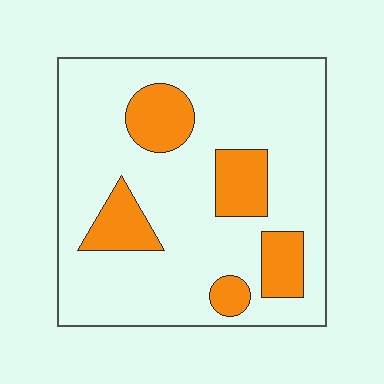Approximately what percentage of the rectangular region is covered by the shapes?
Approximately 20%.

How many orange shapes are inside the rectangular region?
5.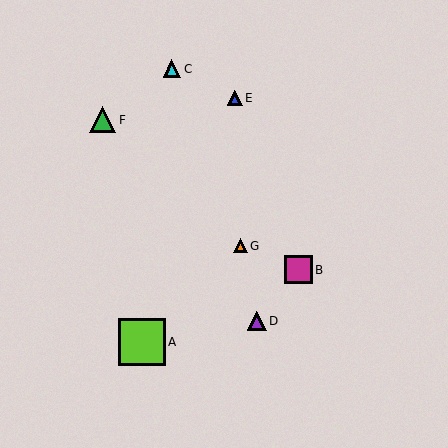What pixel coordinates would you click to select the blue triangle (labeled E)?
Click at (235, 98) to select the blue triangle E.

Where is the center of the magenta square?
The center of the magenta square is at (298, 270).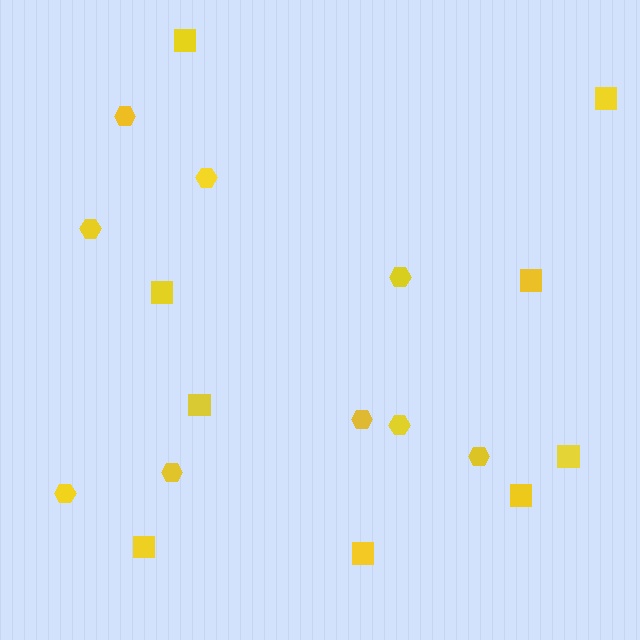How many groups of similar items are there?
There are 2 groups: one group of hexagons (9) and one group of squares (9).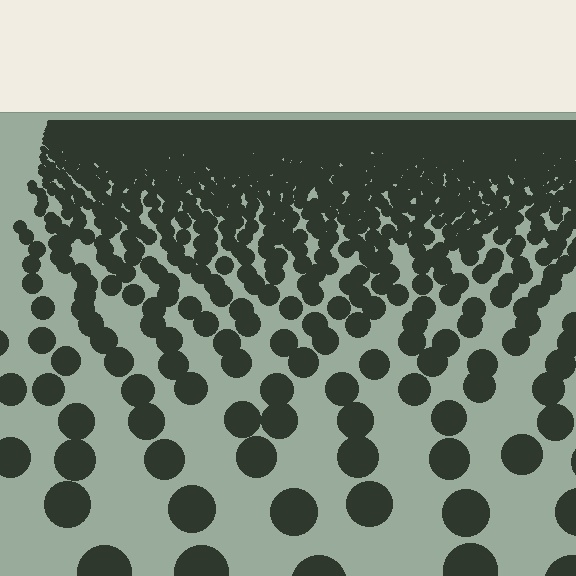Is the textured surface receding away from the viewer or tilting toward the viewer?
The surface is receding away from the viewer. Texture elements get smaller and denser toward the top.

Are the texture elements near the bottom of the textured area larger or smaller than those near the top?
Larger. Near the bottom, elements are closer to the viewer and appear at a bigger on-screen size.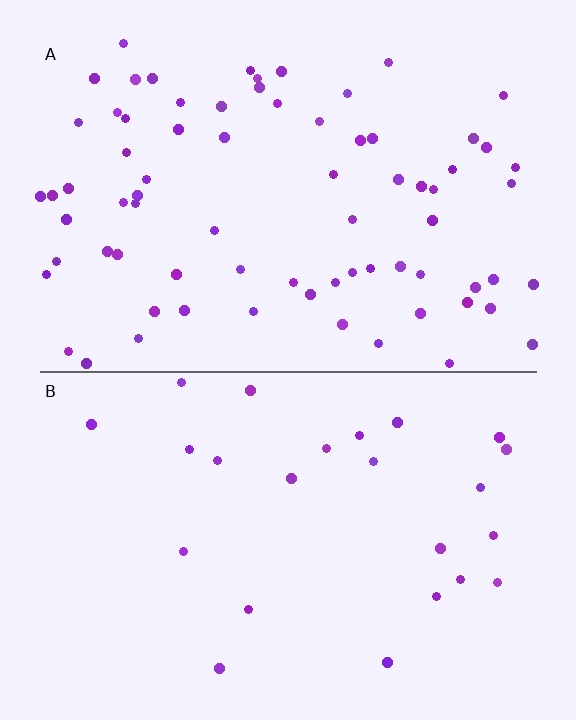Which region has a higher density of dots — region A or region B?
A (the top).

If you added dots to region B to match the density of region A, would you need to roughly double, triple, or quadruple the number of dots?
Approximately triple.